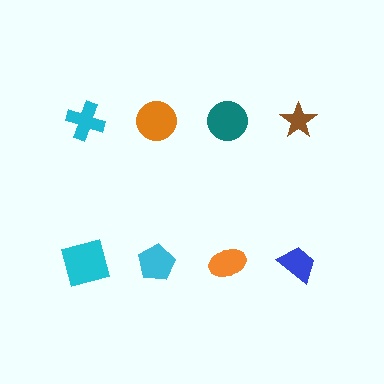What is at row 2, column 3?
An orange ellipse.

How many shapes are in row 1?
4 shapes.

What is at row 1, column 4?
A brown star.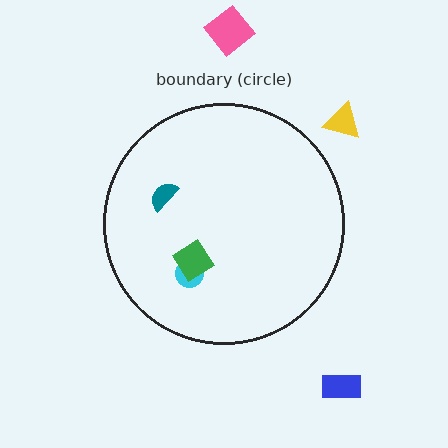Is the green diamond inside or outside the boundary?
Inside.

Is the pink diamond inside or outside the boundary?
Outside.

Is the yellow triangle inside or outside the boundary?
Outside.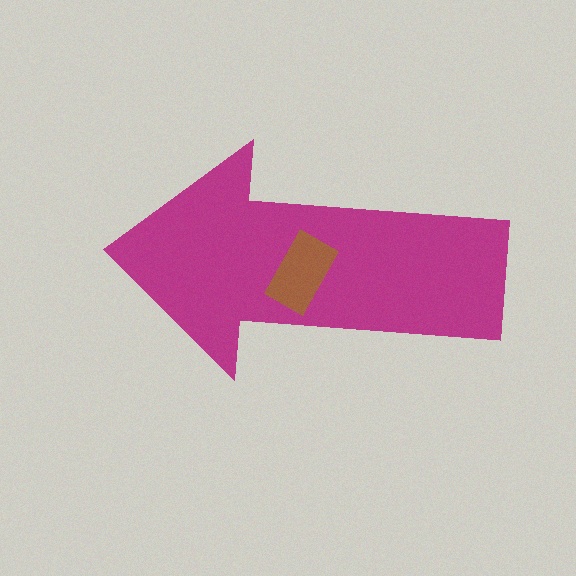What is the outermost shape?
The magenta arrow.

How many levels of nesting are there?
2.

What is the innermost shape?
The brown rectangle.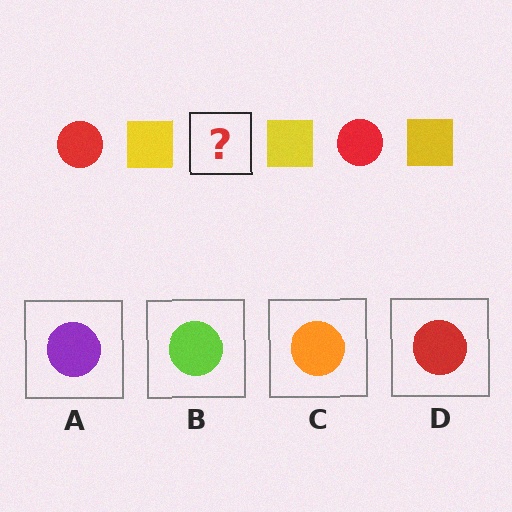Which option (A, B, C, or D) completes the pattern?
D.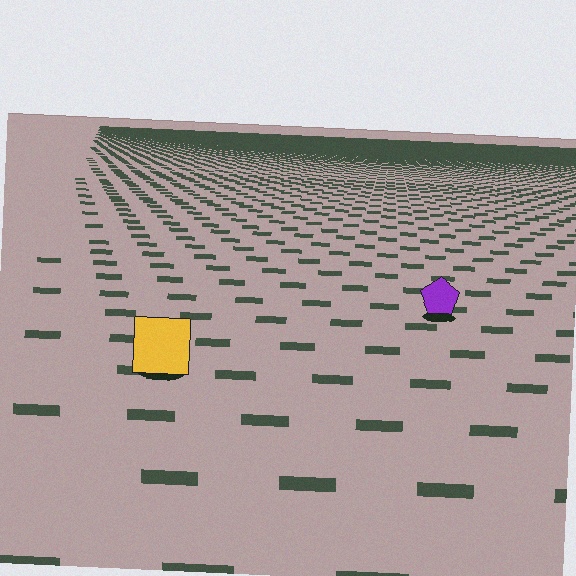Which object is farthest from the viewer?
The purple pentagon is farthest from the viewer. It appears smaller and the ground texture around it is denser.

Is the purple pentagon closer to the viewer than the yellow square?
No. The yellow square is closer — you can tell from the texture gradient: the ground texture is coarser near it.